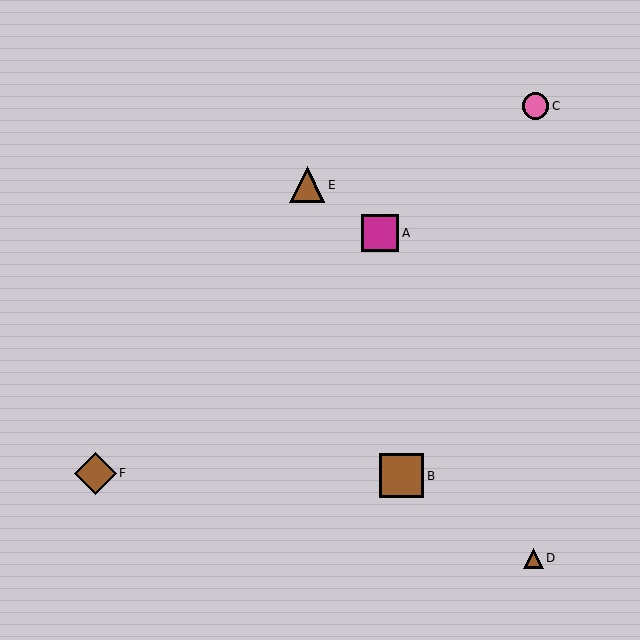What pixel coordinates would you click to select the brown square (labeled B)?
Click at (402, 476) to select the brown square B.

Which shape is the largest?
The brown square (labeled B) is the largest.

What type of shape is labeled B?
Shape B is a brown square.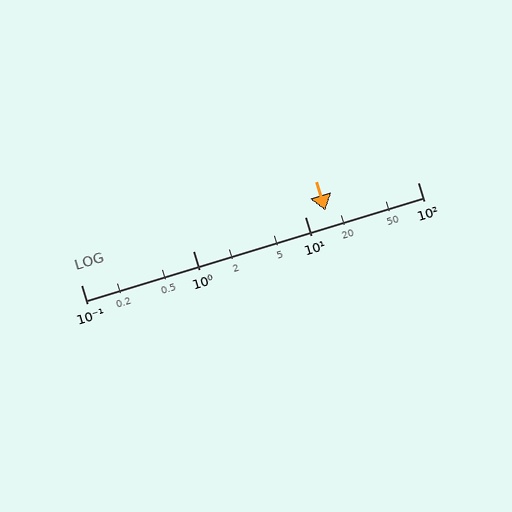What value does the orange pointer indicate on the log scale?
The pointer indicates approximately 15.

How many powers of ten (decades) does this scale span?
The scale spans 3 decades, from 0.1 to 100.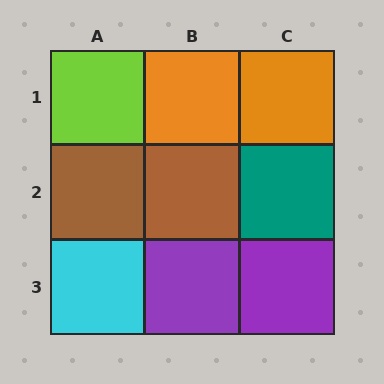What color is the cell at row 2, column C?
Teal.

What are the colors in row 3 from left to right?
Cyan, purple, purple.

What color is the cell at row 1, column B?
Orange.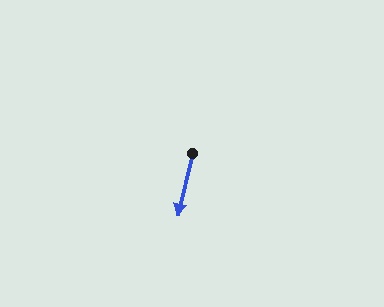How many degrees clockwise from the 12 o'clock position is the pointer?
Approximately 193 degrees.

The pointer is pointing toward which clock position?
Roughly 6 o'clock.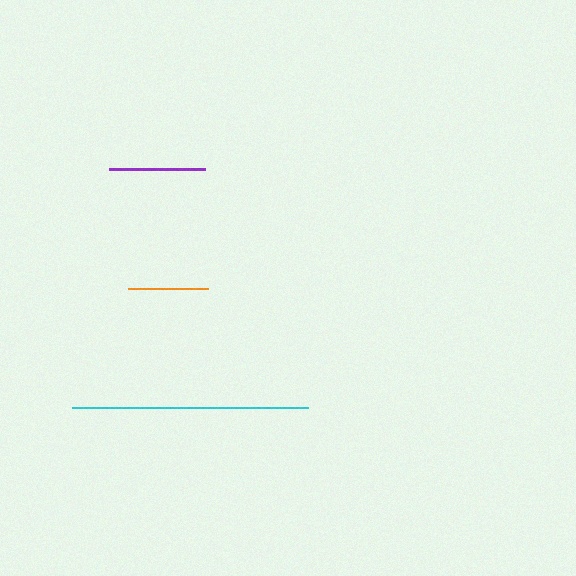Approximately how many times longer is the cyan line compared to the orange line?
The cyan line is approximately 2.9 times the length of the orange line.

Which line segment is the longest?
The cyan line is the longest at approximately 235 pixels.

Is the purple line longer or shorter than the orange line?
The purple line is longer than the orange line.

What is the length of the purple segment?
The purple segment is approximately 96 pixels long.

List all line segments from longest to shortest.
From longest to shortest: cyan, purple, orange.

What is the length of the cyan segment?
The cyan segment is approximately 235 pixels long.